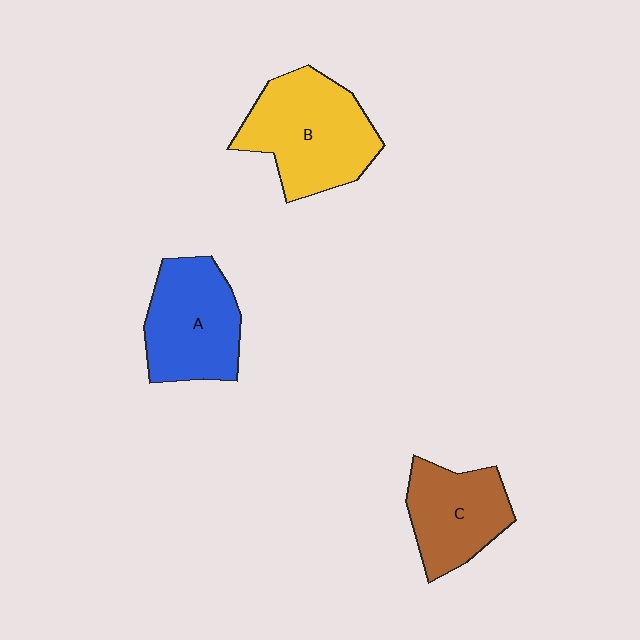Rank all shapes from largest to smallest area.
From largest to smallest: B (yellow), A (blue), C (brown).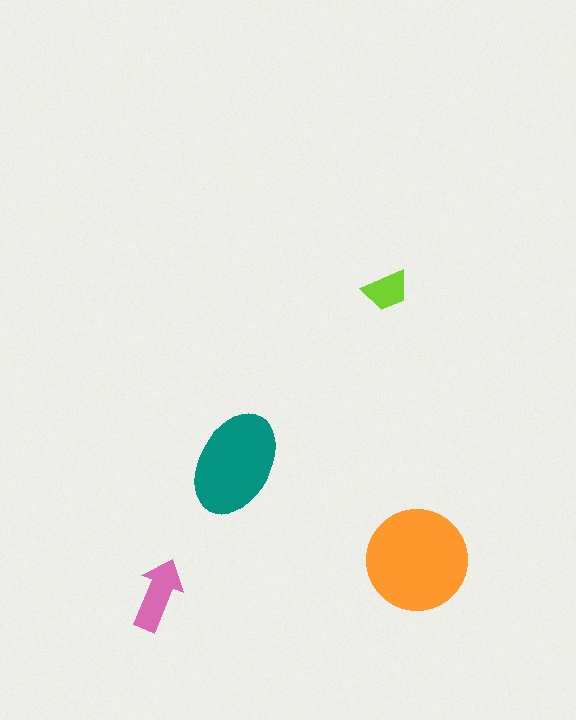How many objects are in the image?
There are 4 objects in the image.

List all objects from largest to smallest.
The orange circle, the teal ellipse, the pink arrow, the lime trapezoid.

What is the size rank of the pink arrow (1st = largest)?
3rd.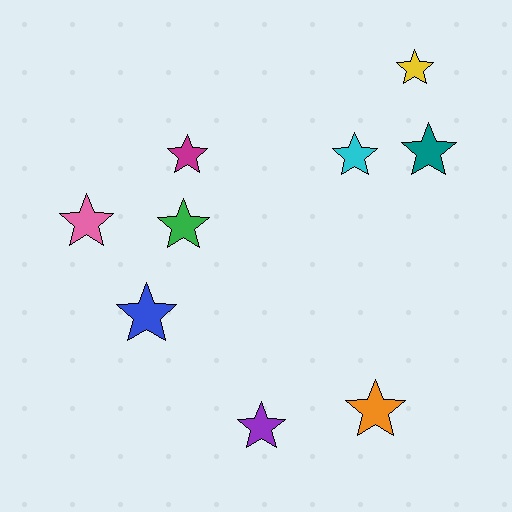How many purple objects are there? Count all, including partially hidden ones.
There is 1 purple object.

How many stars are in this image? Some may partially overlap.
There are 9 stars.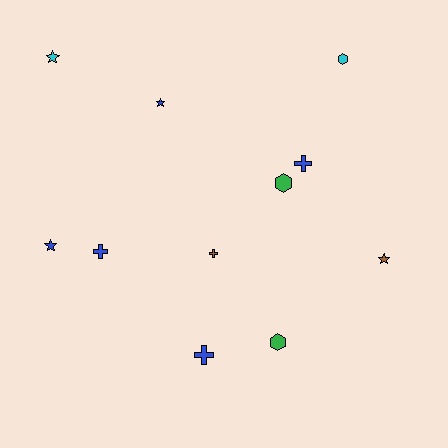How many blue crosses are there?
There are 3 blue crosses.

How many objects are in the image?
There are 11 objects.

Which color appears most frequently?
Blue, with 5 objects.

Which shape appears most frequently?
Star, with 4 objects.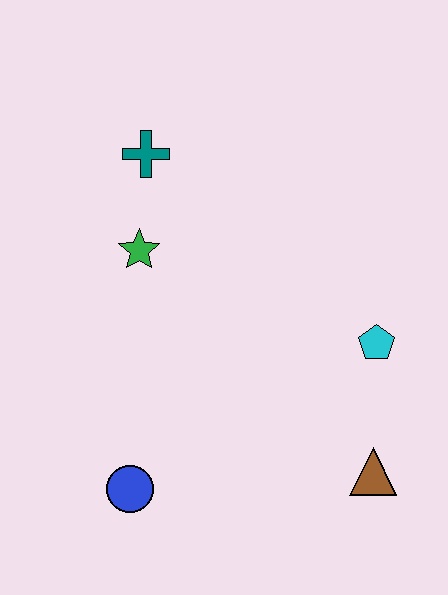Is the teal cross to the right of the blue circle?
Yes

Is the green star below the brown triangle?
No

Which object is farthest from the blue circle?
The teal cross is farthest from the blue circle.